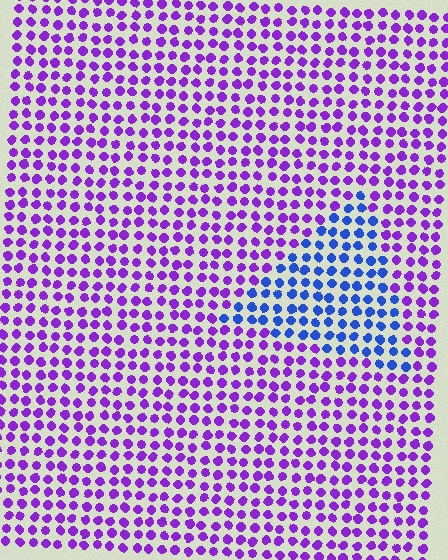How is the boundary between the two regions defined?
The boundary is defined purely by a slight shift in hue (about 51 degrees). Spacing, size, and orientation are identical on both sides.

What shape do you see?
I see a triangle.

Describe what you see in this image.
The image is filled with small purple elements in a uniform arrangement. A triangle-shaped region is visible where the elements are tinted to a slightly different hue, forming a subtle color boundary.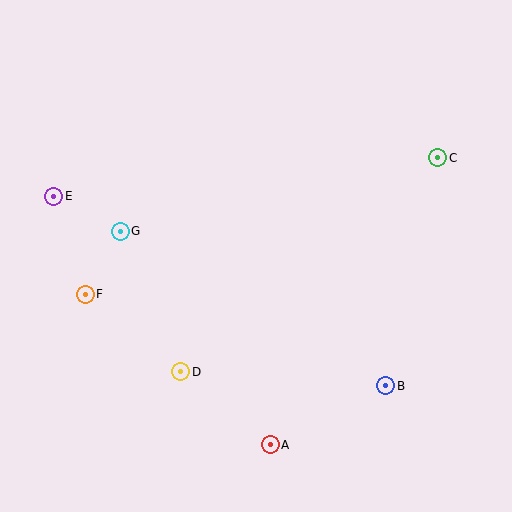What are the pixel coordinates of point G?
Point G is at (120, 231).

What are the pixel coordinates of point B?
Point B is at (386, 386).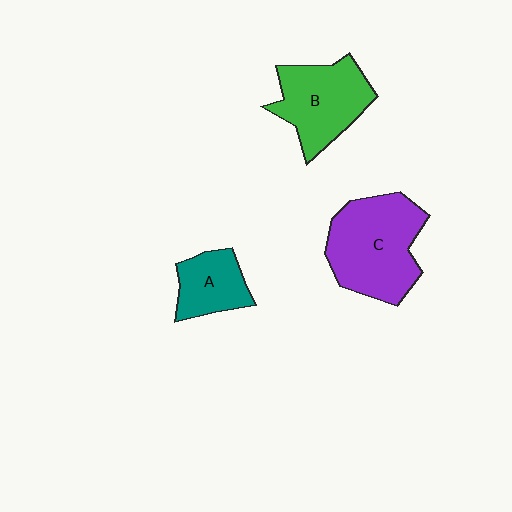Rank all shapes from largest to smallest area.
From largest to smallest: C (purple), B (green), A (teal).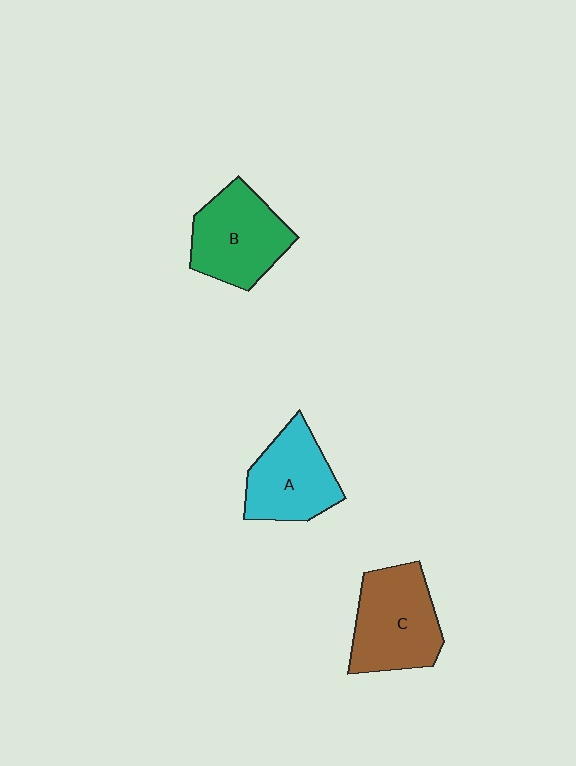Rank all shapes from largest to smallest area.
From largest to smallest: C (brown), B (green), A (cyan).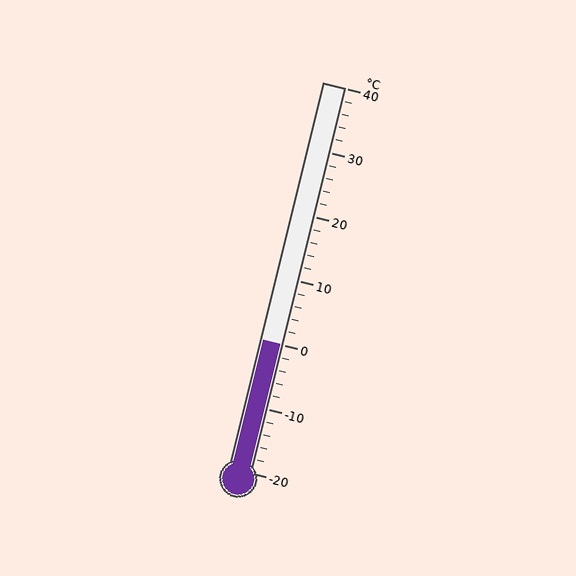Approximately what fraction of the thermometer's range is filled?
The thermometer is filled to approximately 35% of its range.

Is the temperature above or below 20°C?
The temperature is below 20°C.